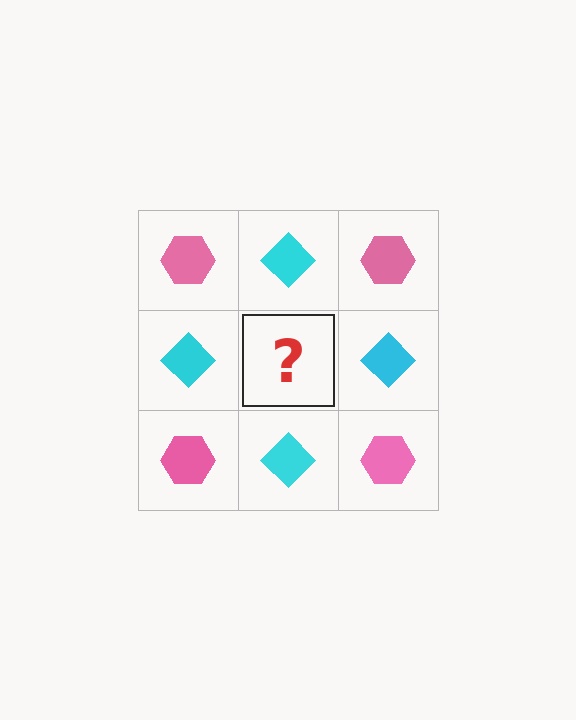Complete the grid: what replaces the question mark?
The question mark should be replaced with a pink hexagon.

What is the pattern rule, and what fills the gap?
The rule is that it alternates pink hexagon and cyan diamond in a checkerboard pattern. The gap should be filled with a pink hexagon.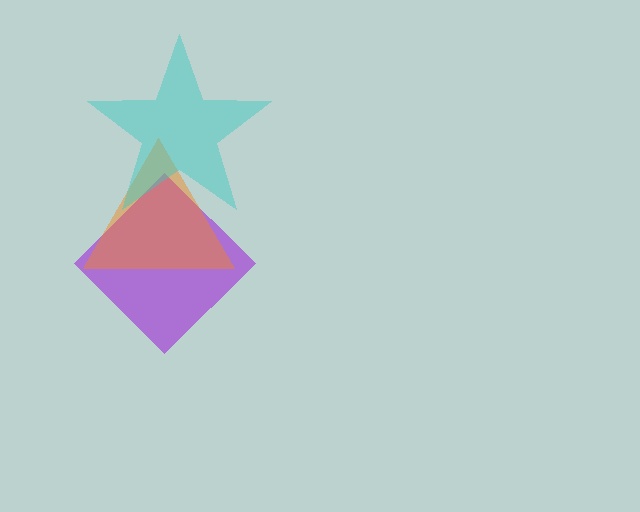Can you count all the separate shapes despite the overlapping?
Yes, there are 3 separate shapes.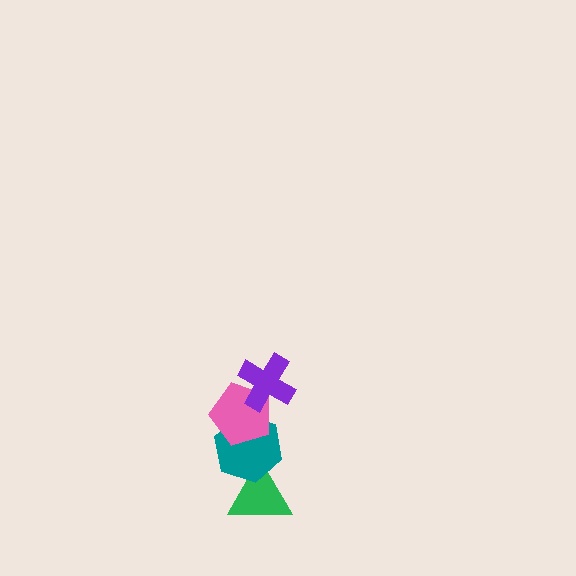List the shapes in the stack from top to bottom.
From top to bottom: the purple cross, the pink pentagon, the teal hexagon, the green triangle.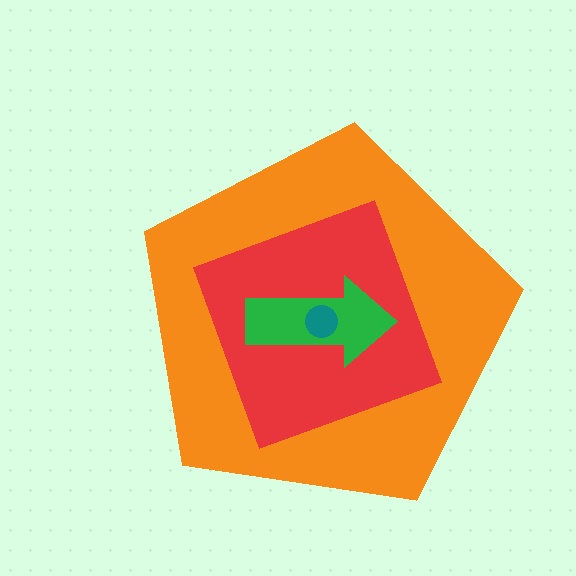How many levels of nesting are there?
4.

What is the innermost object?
The teal circle.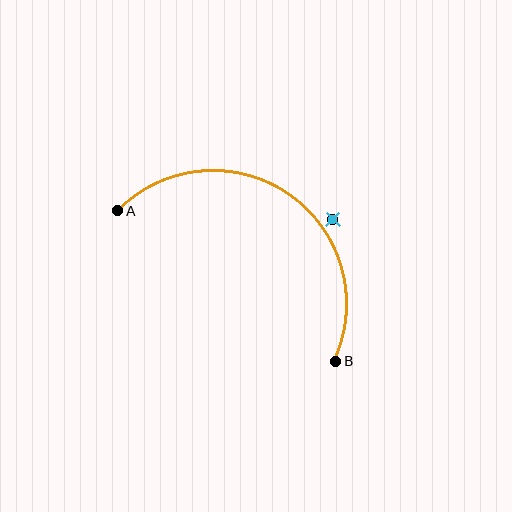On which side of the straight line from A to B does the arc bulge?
The arc bulges above and to the right of the straight line connecting A and B.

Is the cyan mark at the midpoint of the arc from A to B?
No — the cyan mark does not lie on the arc at all. It sits slightly outside the curve.